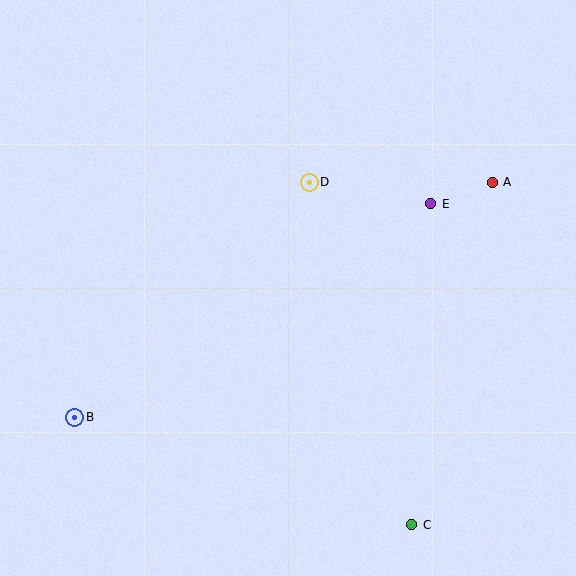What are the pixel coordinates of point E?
Point E is at (431, 204).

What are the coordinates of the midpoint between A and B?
The midpoint between A and B is at (283, 300).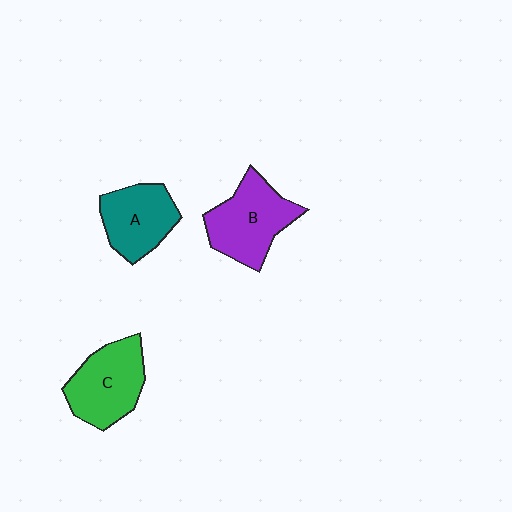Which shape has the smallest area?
Shape A (teal).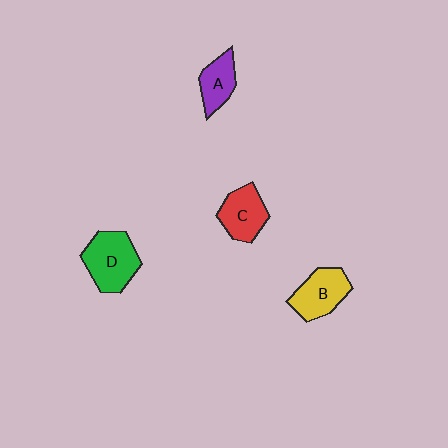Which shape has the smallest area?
Shape A (purple).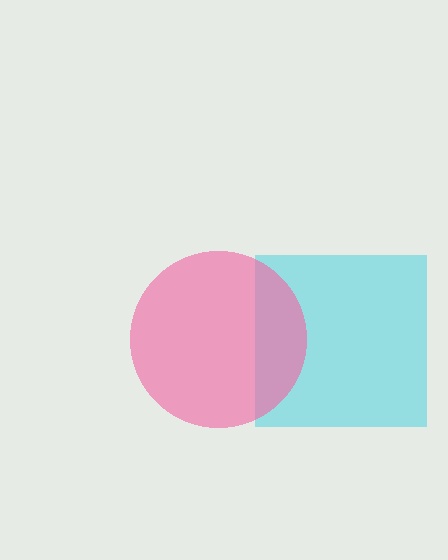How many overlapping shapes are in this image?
There are 2 overlapping shapes in the image.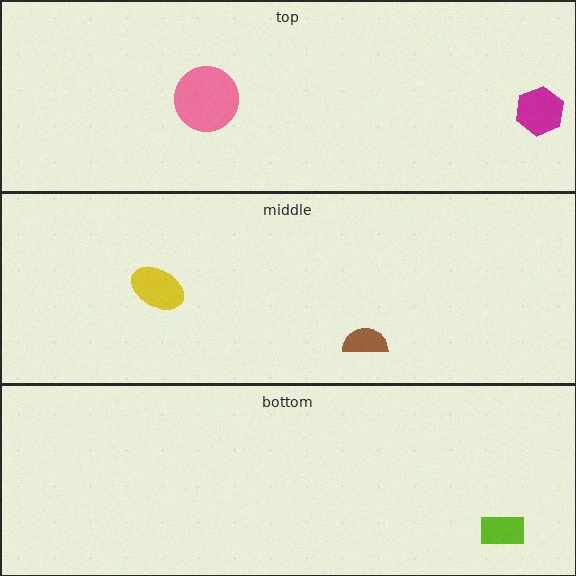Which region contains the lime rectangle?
The bottom region.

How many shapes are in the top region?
2.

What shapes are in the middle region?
The brown semicircle, the yellow ellipse.